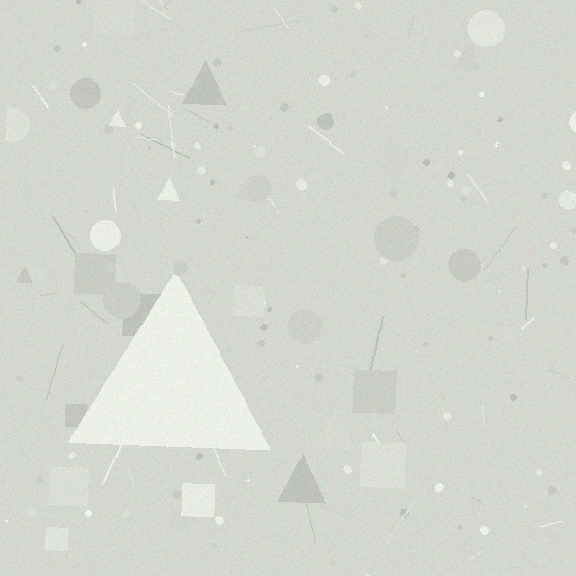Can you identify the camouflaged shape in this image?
The camouflaged shape is a triangle.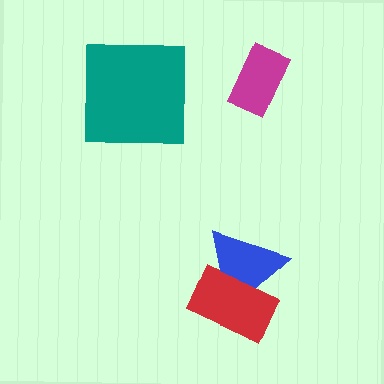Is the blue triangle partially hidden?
Yes, it is partially covered by another shape.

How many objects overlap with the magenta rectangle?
0 objects overlap with the magenta rectangle.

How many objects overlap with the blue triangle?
1 object overlaps with the blue triangle.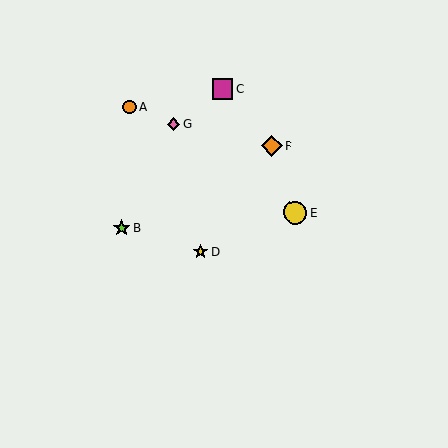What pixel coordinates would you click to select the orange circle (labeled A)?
Click at (129, 107) to select the orange circle A.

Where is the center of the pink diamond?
The center of the pink diamond is at (173, 124).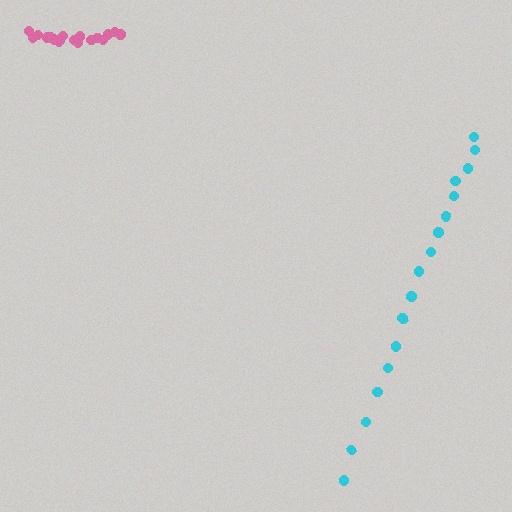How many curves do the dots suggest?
There are 2 distinct paths.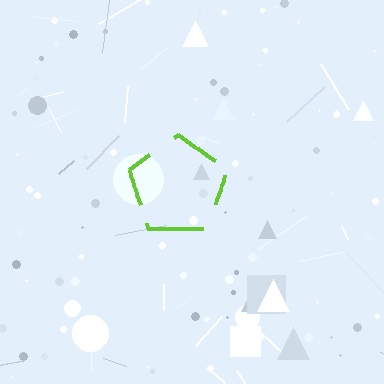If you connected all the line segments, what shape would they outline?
They would outline a pentagon.